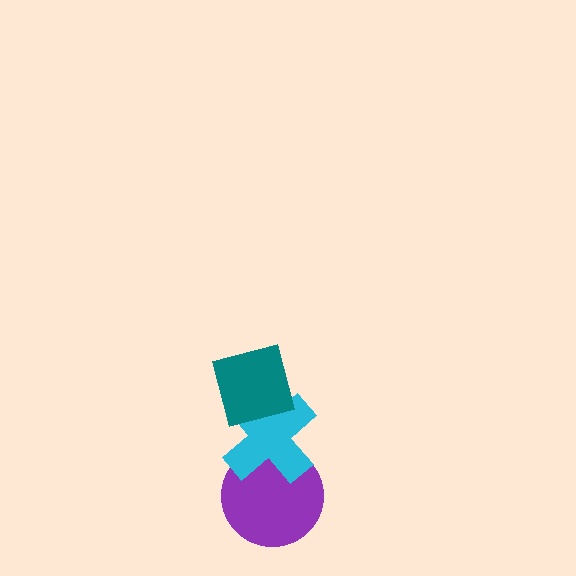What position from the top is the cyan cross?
The cyan cross is 2nd from the top.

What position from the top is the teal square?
The teal square is 1st from the top.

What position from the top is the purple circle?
The purple circle is 3rd from the top.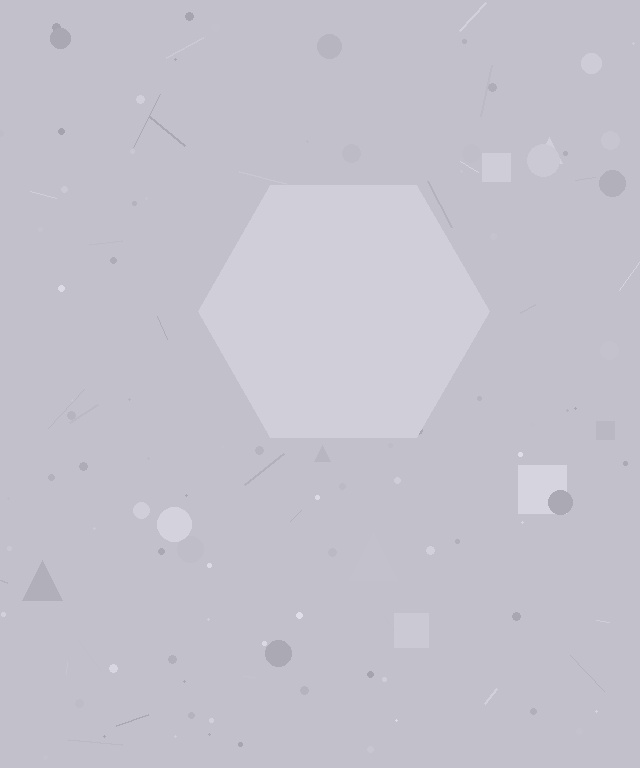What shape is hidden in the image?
A hexagon is hidden in the image.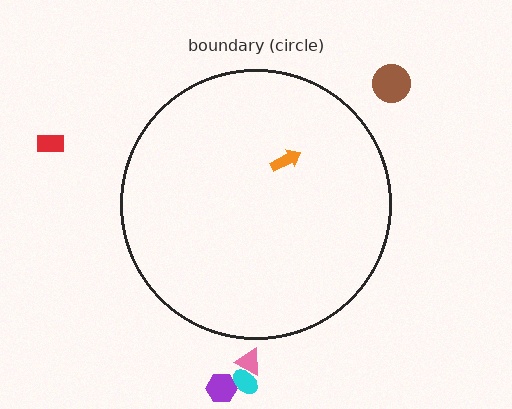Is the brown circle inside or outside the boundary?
Outside.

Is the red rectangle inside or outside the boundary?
Outside.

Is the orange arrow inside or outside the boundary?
Inside.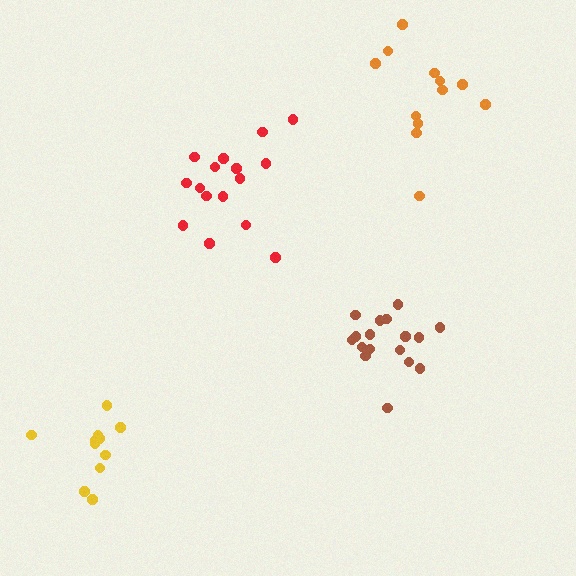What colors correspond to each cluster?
The clusters are colored: red, yellow, brown, orange.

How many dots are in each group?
Group 1: 16 dots, Group 2: 11 dots, Group 3: 17 dots, Group 4: 12 dots (56 total).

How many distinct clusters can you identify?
There are 4 distinct clusters.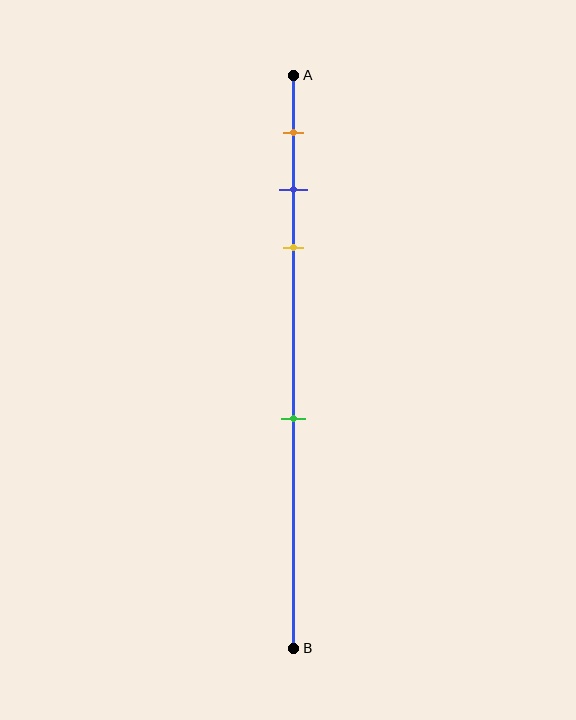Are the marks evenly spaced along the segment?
No, the marks are not evenly spaced.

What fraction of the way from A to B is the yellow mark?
The yellow mark is approximately 30% (0.3) of the way from A to B.